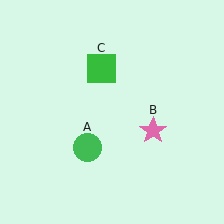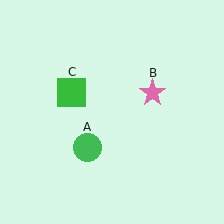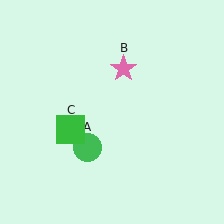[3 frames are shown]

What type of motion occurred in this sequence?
The pink star (object B), green square (object C) rotated counterclockwise around the center of the scene.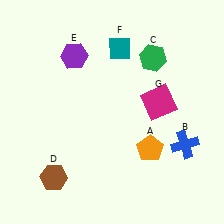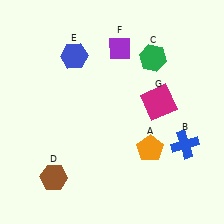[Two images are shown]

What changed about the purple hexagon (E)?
In Image 1, E is purple. In Image 2, it changed to blue.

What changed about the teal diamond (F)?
In Image 1, F is teal. In Image 2, it changed to purple.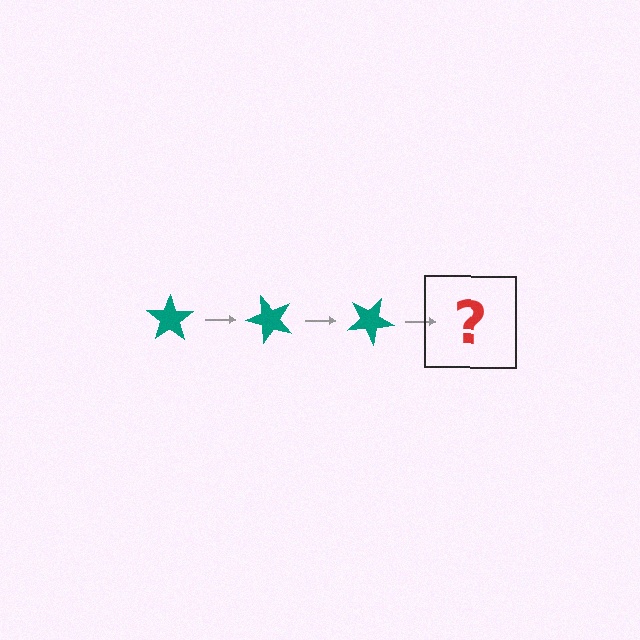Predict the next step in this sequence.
The next step is a teal star rotated 150 degrees.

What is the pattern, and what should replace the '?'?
The pattern is that the star rotates 50 degrees each step. The '?' should be a teal star rotated 150 degrees.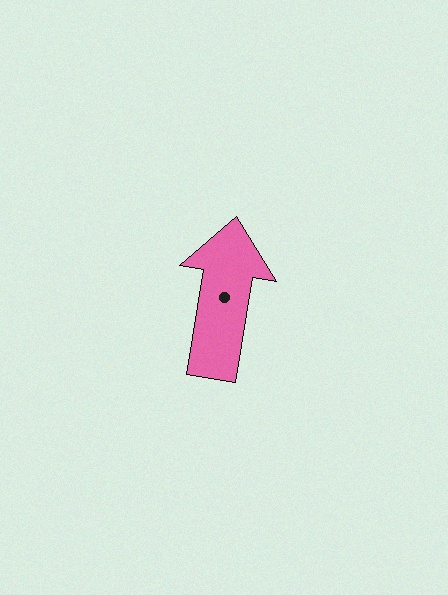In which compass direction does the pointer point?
North.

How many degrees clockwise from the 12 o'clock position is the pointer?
Approximately 9 degrees.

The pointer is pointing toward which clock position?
Roughly 12 o'clock.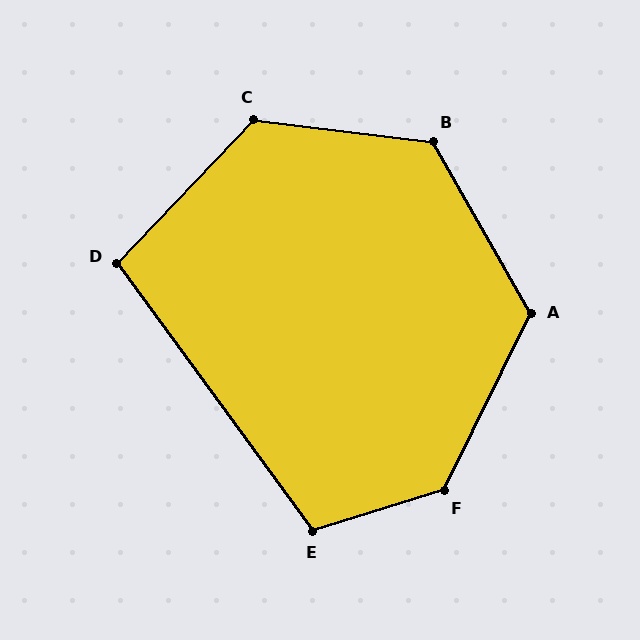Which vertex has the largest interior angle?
F, at approximately 133 degrees.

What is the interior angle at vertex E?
Approximately 109 degrees (obtuse).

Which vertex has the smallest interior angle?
D, at approximately 100 degrees.